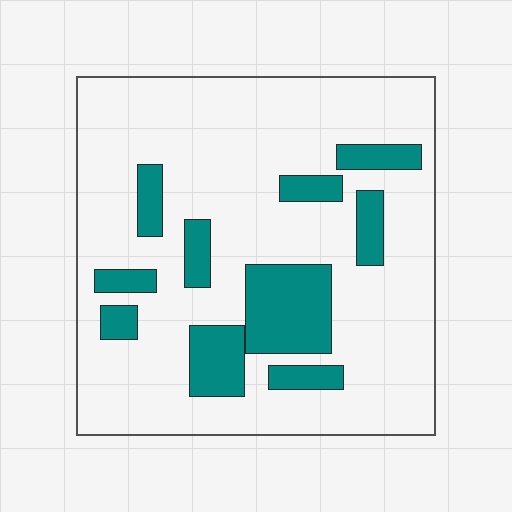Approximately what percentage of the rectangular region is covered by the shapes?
Approximately 20%.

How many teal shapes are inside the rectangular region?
10.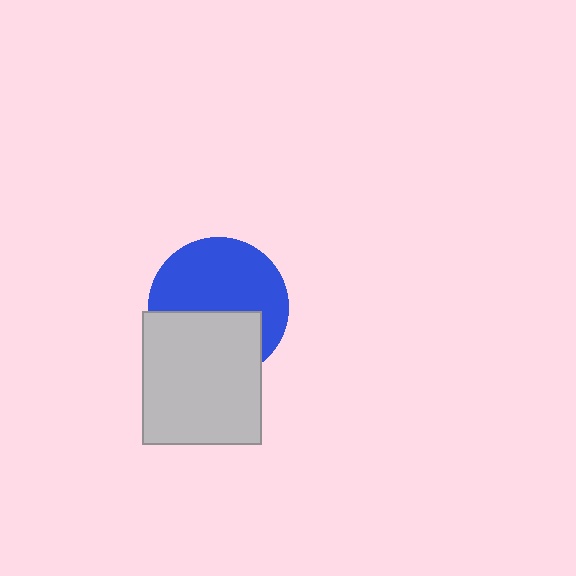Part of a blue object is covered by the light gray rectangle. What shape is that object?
It is a circle.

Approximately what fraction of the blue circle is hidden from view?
Roughly 40% of the blue circle is hidden behind the light gray rectangle.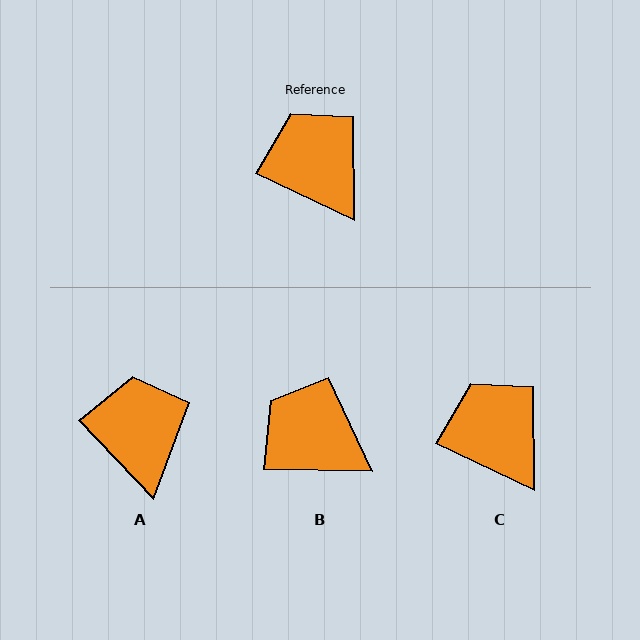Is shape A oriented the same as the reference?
No, it is off by about 21 degrees.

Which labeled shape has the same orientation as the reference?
C.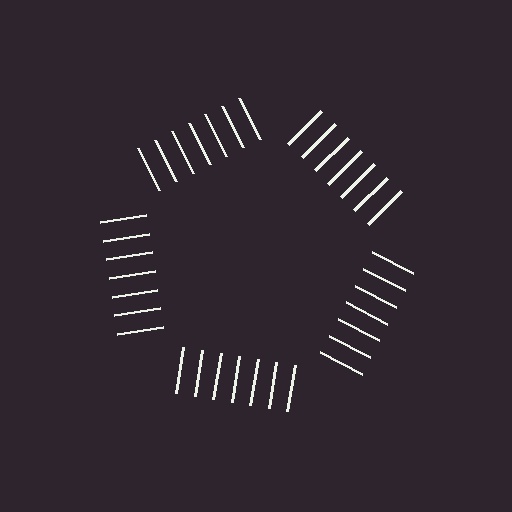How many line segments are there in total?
35 — 7 along each of the 5 edges.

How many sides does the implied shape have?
5 sides — the line-ends trace a pentagon.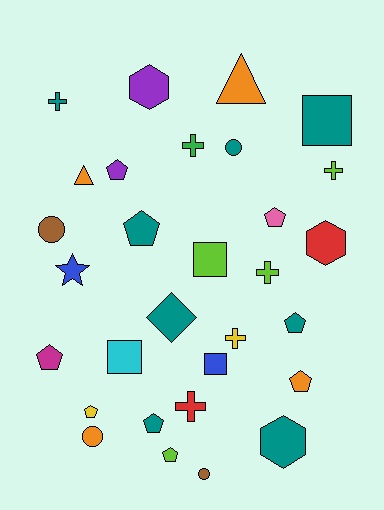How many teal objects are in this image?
There are 8 teal objects.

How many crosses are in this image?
There are 6 crosses.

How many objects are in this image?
There are 30 objects.